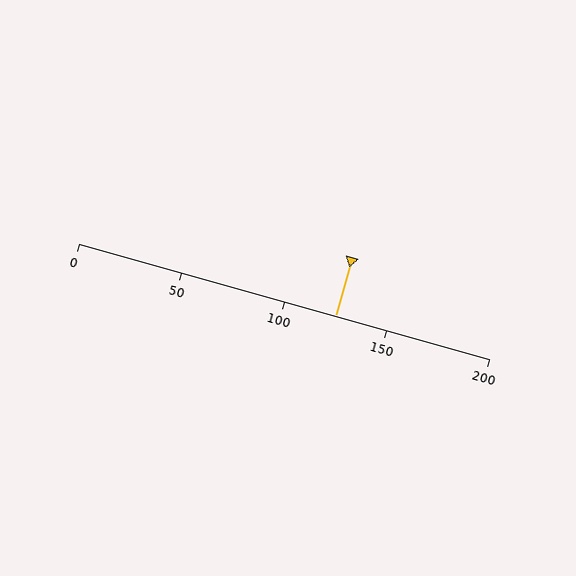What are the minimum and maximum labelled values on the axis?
The axis runs from 0 to 200.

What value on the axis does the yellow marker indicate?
The marker indicates approximately 125.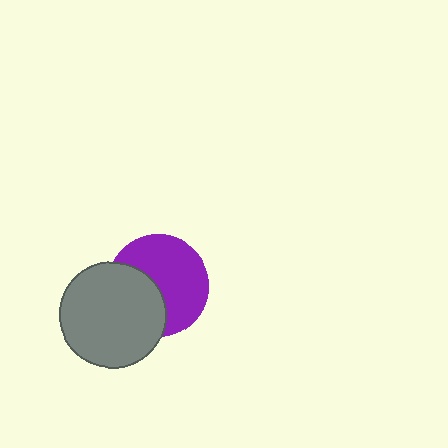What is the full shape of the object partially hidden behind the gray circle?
The partially hidden object is a purple circle.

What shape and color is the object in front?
The object in front is a gray circle.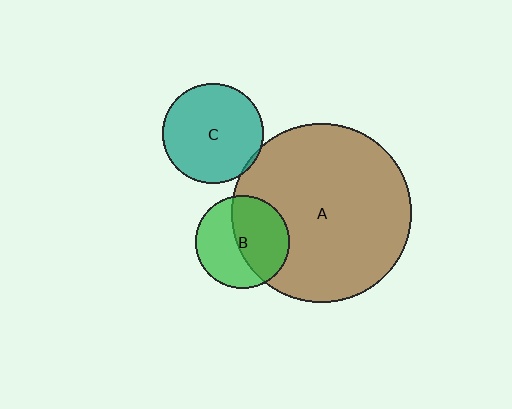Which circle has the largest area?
Circle A (brown).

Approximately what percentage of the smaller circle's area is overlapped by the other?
Approximately 50%.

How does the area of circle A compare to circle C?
Approximately 3.2 times.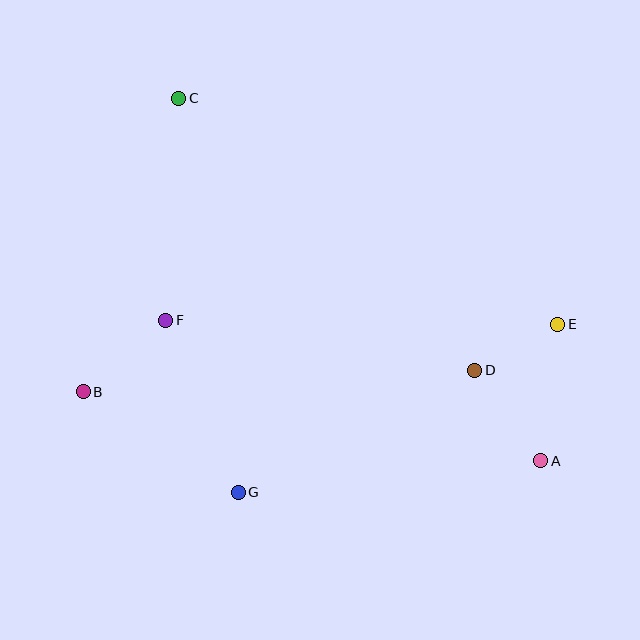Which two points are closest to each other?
Points D and E are closest to each other.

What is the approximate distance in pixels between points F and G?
The distance between F and G is approximately 187 pixels.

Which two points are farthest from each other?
Points A and C are farthest from each other.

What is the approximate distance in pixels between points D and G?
The distance between D and G is approximately 266 pixels.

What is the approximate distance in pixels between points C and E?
The distance between C and E is approximately 441 pixels.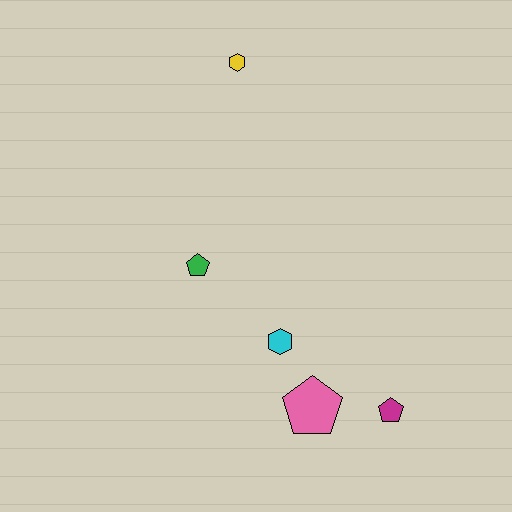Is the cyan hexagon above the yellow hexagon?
No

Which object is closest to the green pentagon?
The cyan hexagon is closest to the green pentagon.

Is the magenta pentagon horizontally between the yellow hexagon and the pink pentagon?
No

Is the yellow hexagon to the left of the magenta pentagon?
Yes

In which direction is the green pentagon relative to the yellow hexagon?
The green pentagon is below the yellow hexagon.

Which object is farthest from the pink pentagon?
The yellow hexagon is farthest from the pink pentagon.